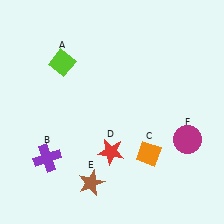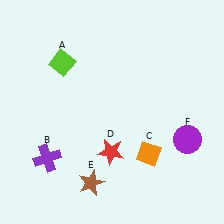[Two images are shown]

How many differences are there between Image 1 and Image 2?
There is 1 difference between the two images.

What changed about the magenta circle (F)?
In Image 1, F is magenta. In Image 2, it changed to purple.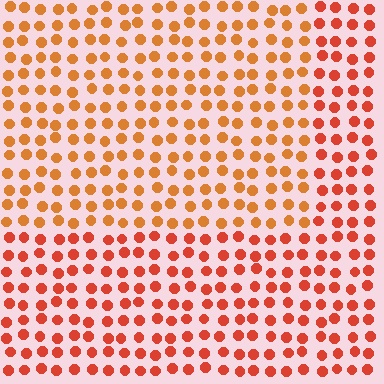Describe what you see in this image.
The image is filled with small red elements in a uniform arrangement. A rectangle-shaped region is visible where the elements are tinted to a slightly different hue, forming a subtle color boundary.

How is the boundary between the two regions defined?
The boundary is defined purely by a slight shift in hue (about 23 degrees). Spacing, size, and orientation are identical on both sides.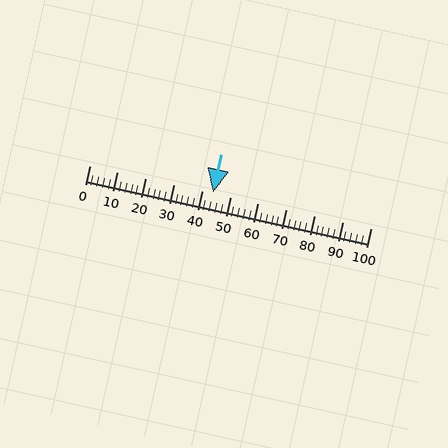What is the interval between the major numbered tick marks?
The major tick marks are spaced 10 units apart.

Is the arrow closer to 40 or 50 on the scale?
The arrow is closer to 40.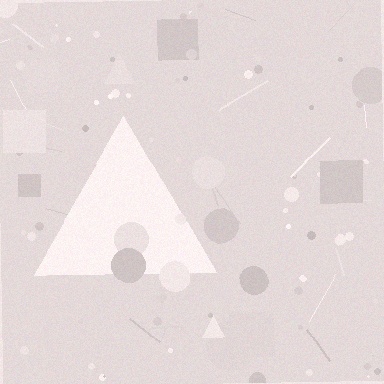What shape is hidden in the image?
A triangle is hidden in the image.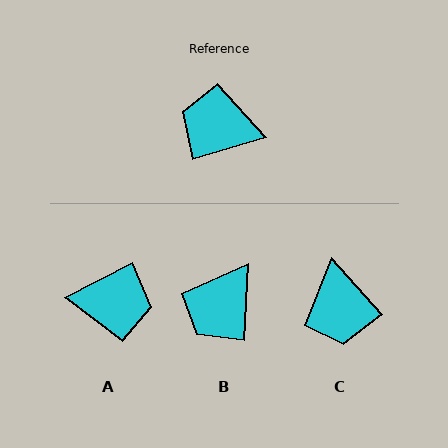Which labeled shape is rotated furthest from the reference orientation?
A, about 169 degrees away.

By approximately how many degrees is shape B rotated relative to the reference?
Approximately 71 degrees counter-clockwise.